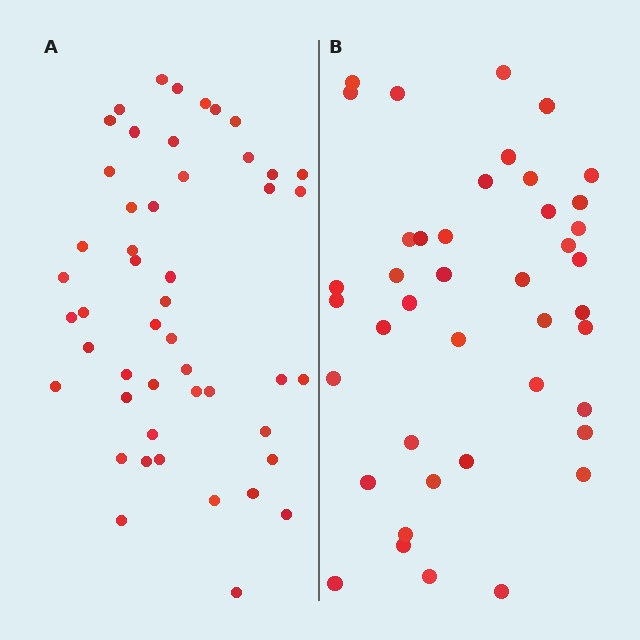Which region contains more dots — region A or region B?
Region A (the left region) has more dots.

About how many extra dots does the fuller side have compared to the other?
Region A has roughly 8 or so more dots than region B.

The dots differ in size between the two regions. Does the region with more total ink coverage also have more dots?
No. Region B has more total ink coverage because its dots are larger, but region A actually contains more individual dots. Total area can be misleading — the number of items is what matters here.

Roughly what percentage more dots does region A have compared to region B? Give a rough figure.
About 15% more.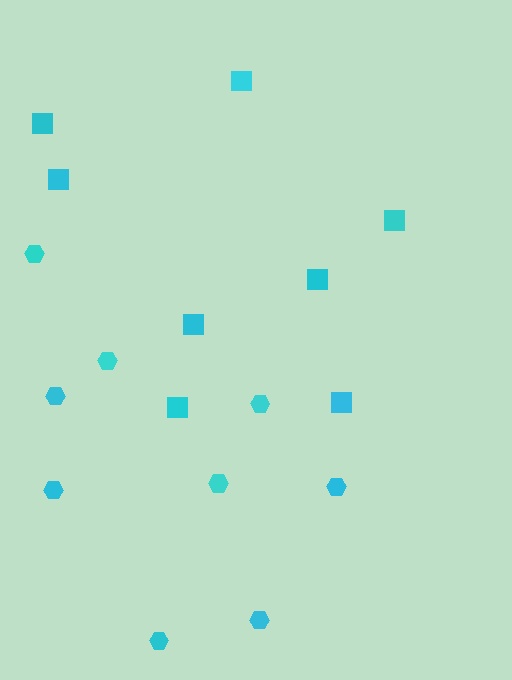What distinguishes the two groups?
There are 2 groups: one group of squares (8) and one group of hexagons (9).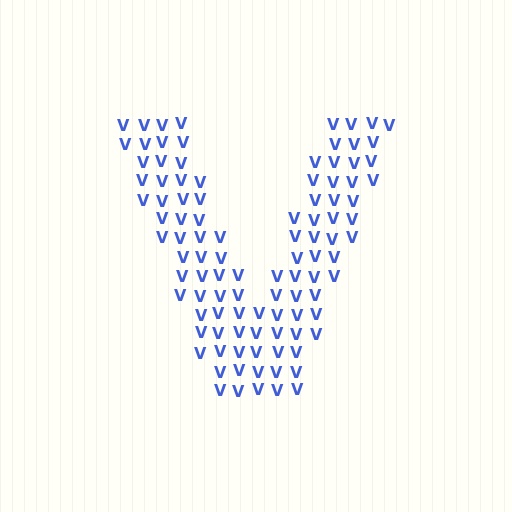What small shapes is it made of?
It is made of small letter V's.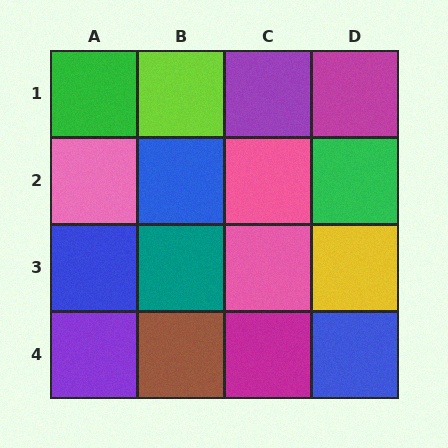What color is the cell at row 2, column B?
Blue.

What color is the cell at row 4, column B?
Brown.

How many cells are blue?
3 cells are blue.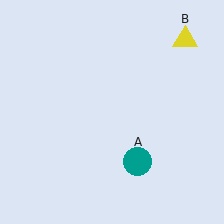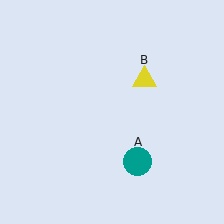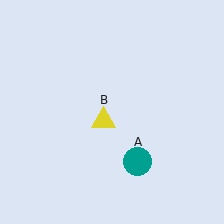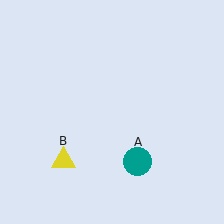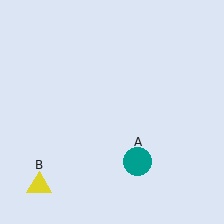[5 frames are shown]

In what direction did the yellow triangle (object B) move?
The yellow triangle (object B) moved down and to the left.